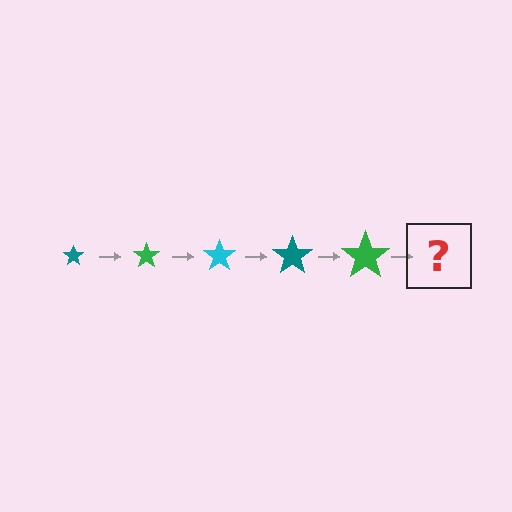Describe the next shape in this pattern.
It should be a cyan star, larger than the previous one.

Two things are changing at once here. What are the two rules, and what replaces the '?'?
The two rules are that the star grows larger each step and the color cycles through teal, green, and cyan. The '?' should be a cyan star, larger than the previous one.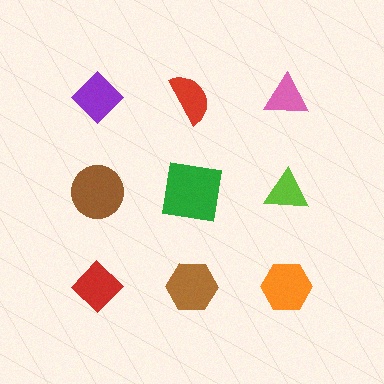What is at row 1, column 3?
A pink triangle.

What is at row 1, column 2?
A red semicircle.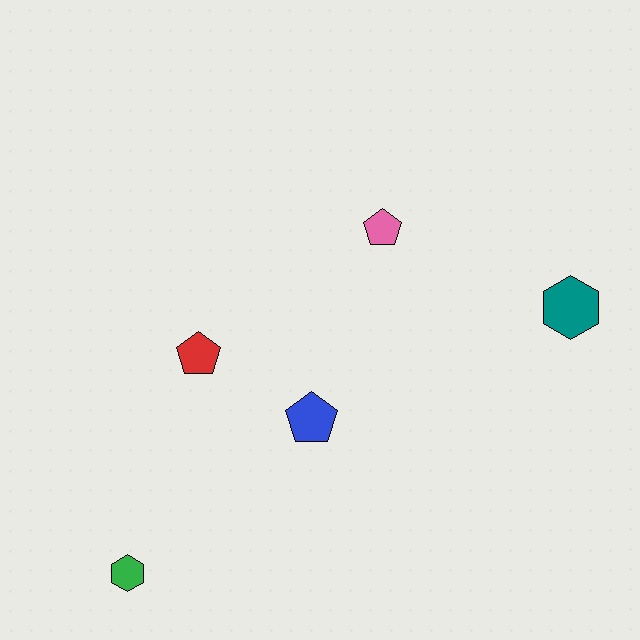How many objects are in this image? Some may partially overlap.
There are 5 objects.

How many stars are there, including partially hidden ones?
There are no stars.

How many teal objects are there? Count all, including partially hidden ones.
There is 1 teal object.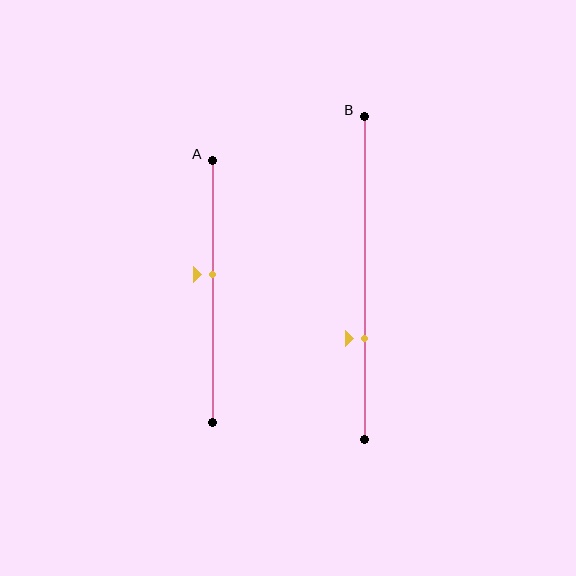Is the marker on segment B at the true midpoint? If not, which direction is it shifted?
No, the marker on segment B is shifted downward by about 19% of the segment length.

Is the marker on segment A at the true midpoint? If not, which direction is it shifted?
No, the marker on segment A is shifted upward by about 7% of the segment length.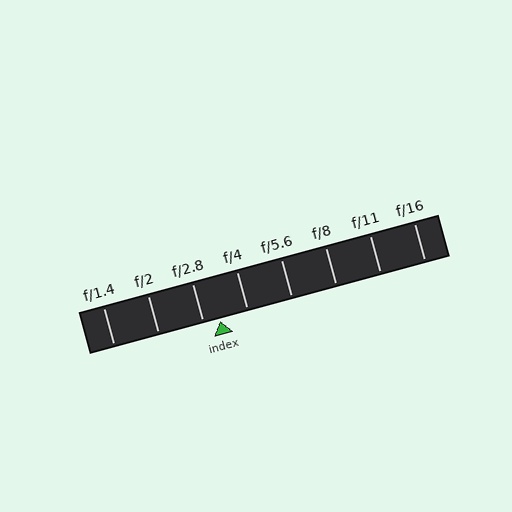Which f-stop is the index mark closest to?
The index mark is closest to f/2.8.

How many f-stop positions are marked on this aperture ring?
There are 8 f-stop positions marked.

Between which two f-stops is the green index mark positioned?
The index mark is between f/2.8 and f/4.